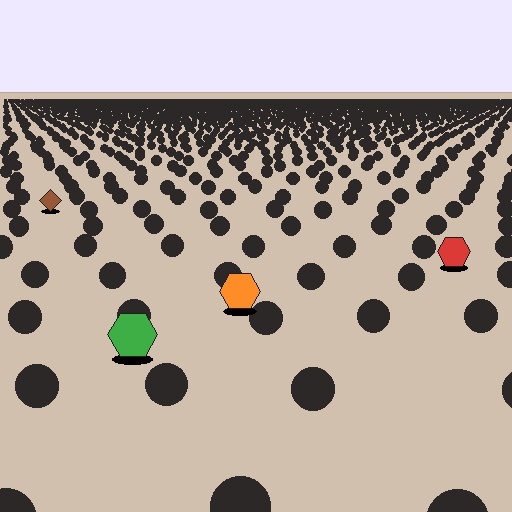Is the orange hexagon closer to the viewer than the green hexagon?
No. The green hexagon is closer — you can tell from the texture gradient: the ground texture is coarser near it.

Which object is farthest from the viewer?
The brown diamond is farthest from the viewer. It appears smaller and the ground texture around it is denser.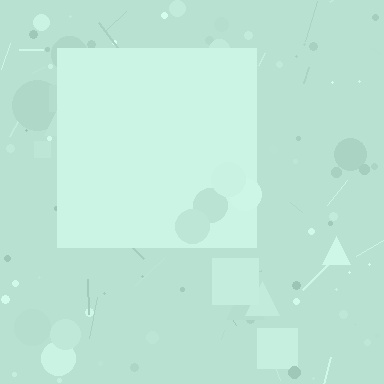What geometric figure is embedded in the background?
A square is embedded in the background.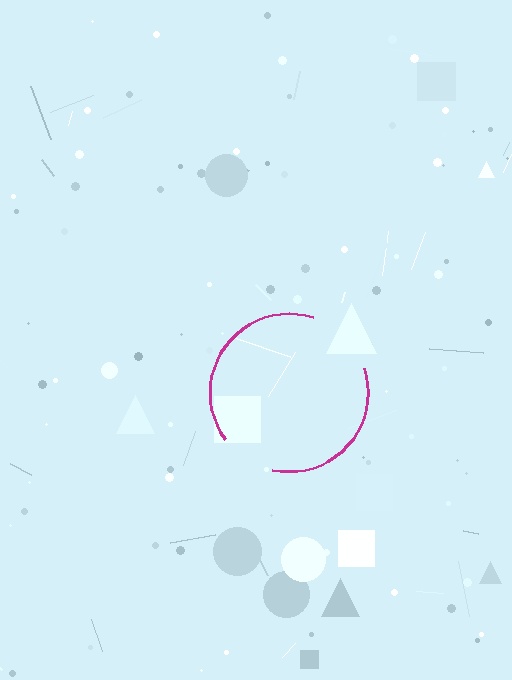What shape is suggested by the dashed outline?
The dashed outline suggests a circle.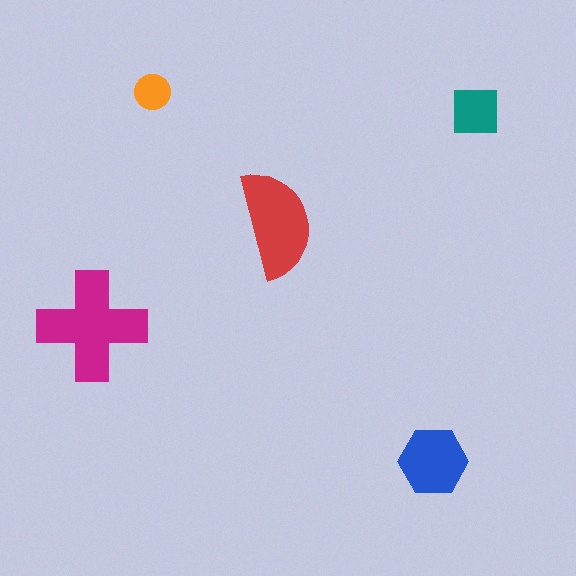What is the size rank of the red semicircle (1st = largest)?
2nd.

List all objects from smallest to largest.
The orange circle, the teal square, the blue hexagon, the red semicircle, the magenta cross.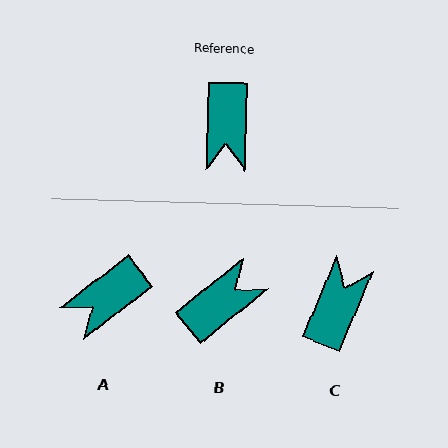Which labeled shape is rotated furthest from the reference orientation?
C, about 158 degrees away.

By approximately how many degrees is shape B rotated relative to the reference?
Approximately 130 degrees counter-clockwise.